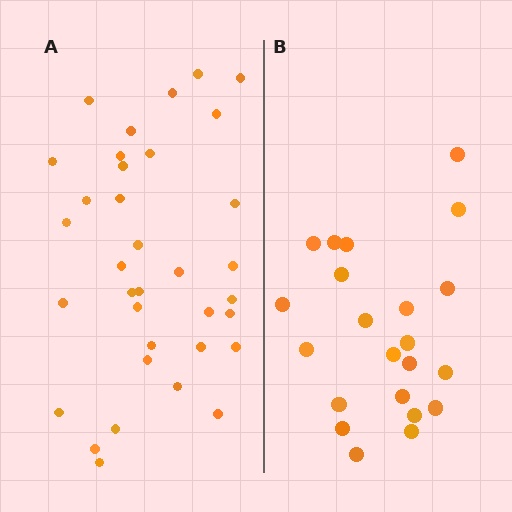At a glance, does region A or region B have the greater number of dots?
Region A (the left region) has more dots.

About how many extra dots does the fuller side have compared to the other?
Region A has approximately 15 more dots than region B.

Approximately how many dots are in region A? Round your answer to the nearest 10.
About 40 dots. (The exact count is 35, which rounds to 40.)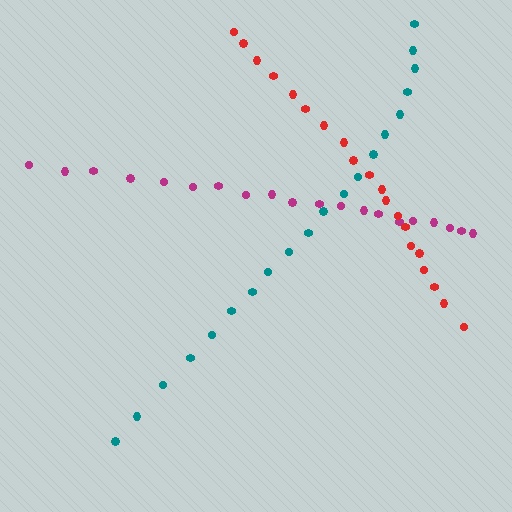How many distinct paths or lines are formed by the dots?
There are 3 distinct paths.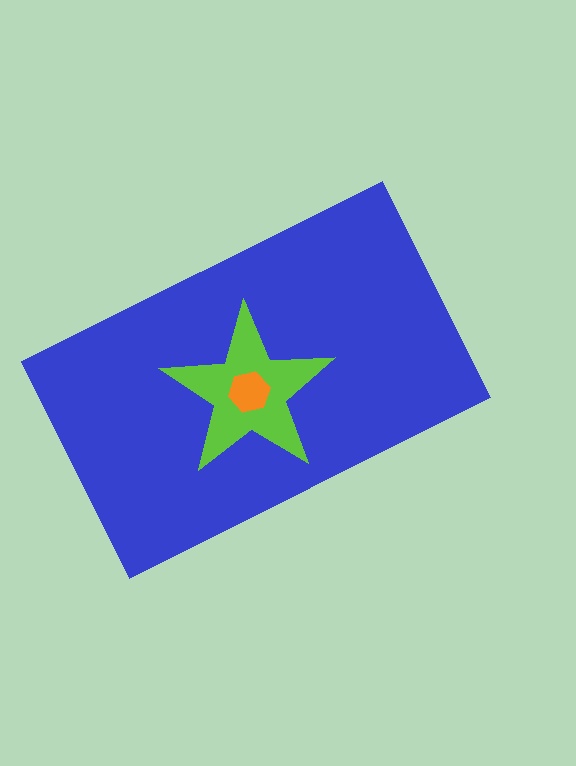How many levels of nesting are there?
3.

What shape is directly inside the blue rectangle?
The lime star.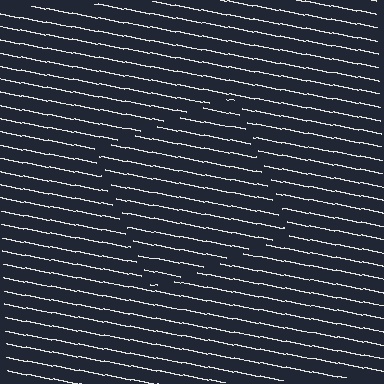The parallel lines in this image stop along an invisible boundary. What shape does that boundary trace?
An illusory square. The interior of the shape contains the same grating, shifted by half a period — the contour is defined by the phase discontinuity where line-ends from the inner and outer gratings abut.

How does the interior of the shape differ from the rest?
The interior of the shape contains the same grating, shifted by half a period — the contour is defined by the phase discontinuity where line-ends from the inner and outer gratings abut.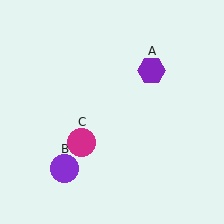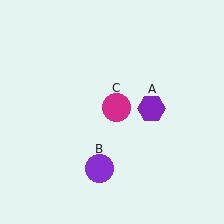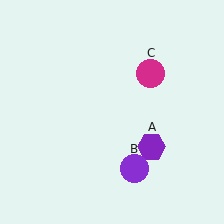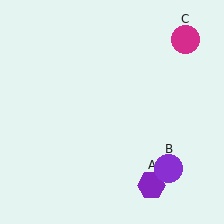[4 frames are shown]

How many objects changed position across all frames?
3 objects changed position: purple hexagon (object A), purple circle (object B), magenta circle (object C).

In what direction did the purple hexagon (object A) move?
The purple hexagon (object A) moved down.